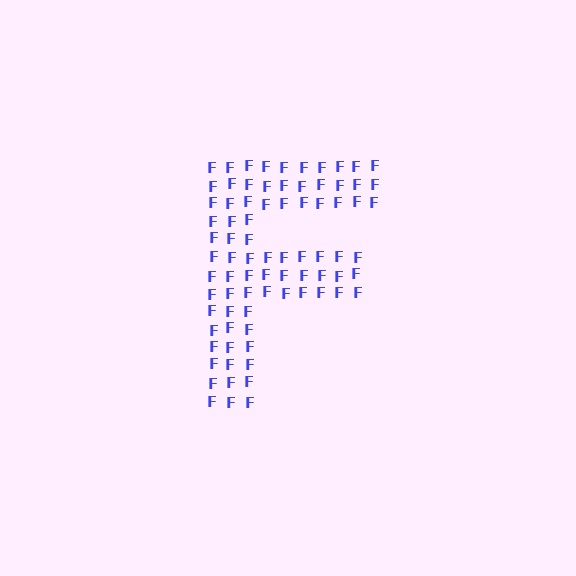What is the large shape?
The large shape is the letter F.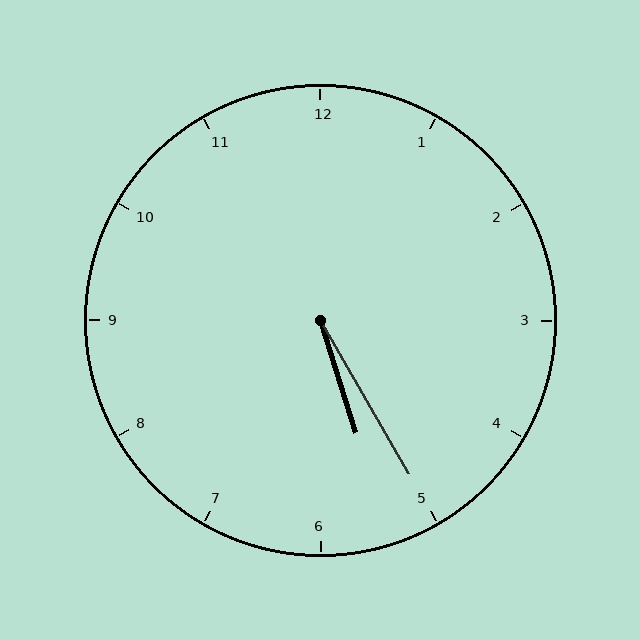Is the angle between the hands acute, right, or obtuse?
It is acute.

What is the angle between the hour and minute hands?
Approximately 12 degrees.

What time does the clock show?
5:25.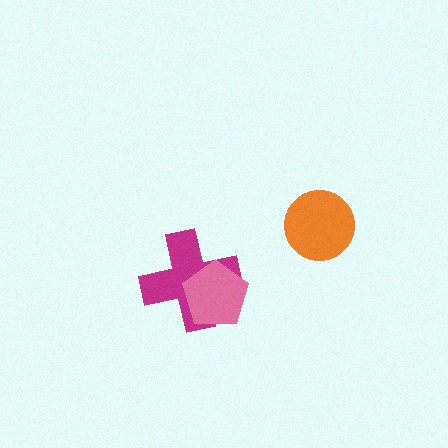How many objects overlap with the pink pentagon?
1 object overlaps with the pink pentagon.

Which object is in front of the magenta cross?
The pink pentagon is in front of the magenta cross.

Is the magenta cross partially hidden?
Yes, it is partially covered by another shape.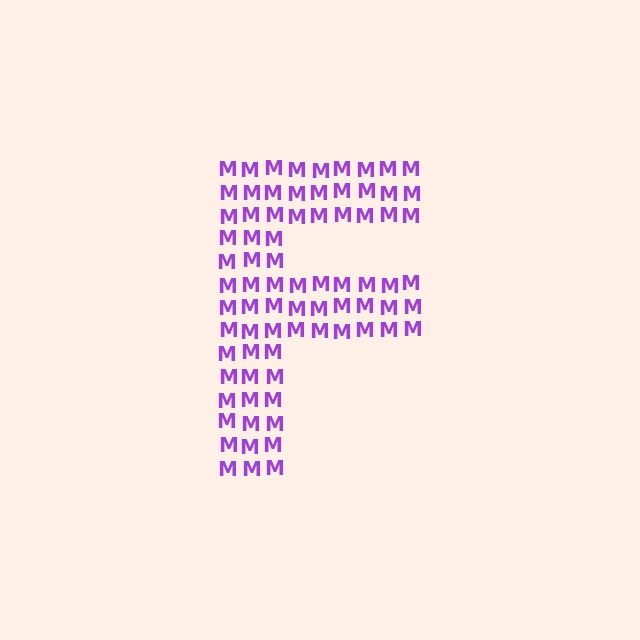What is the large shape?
The large shape is the letter F.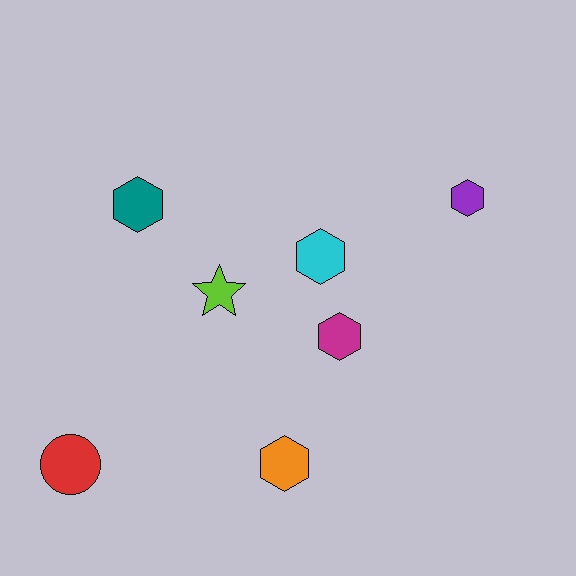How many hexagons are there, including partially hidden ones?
There are 5 hexagons.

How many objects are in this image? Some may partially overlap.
There are 7 objects.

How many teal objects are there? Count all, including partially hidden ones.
There is 1 teal object.